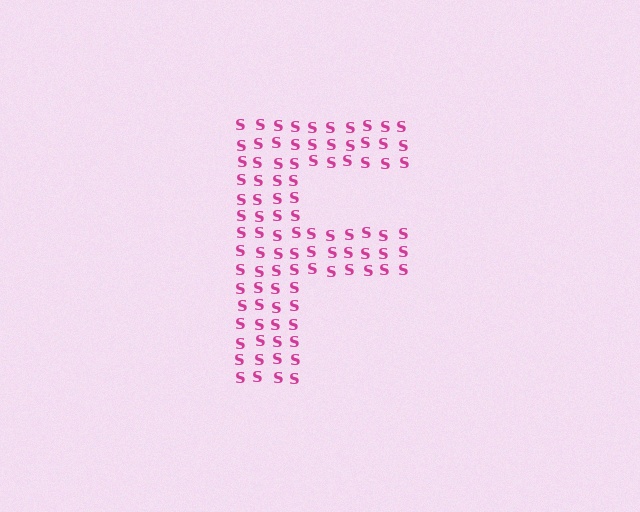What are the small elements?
The small elements are letter S's.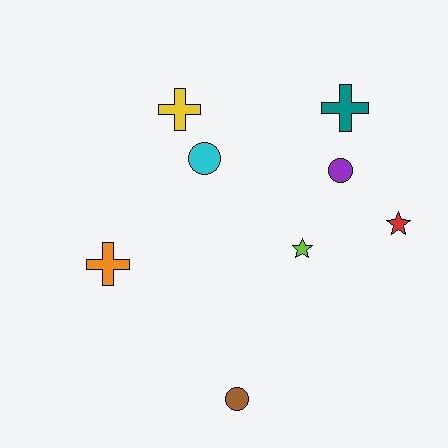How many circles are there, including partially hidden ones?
There are 3 circles.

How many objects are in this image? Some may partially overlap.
There are 8 objects.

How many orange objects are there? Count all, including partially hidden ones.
There is 1 orange object.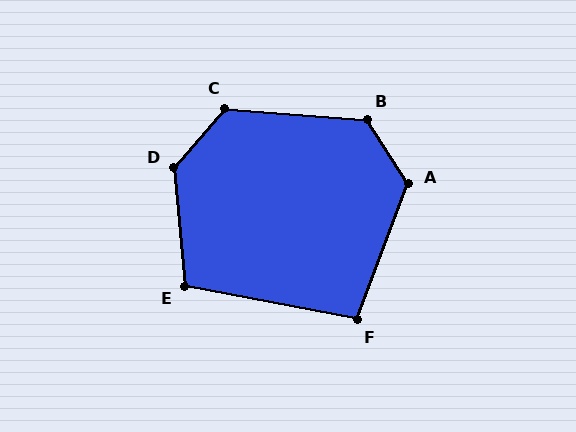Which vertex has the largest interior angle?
D, at approximately 133 degrees.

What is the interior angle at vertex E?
Approximately 107 degrees (obtuse).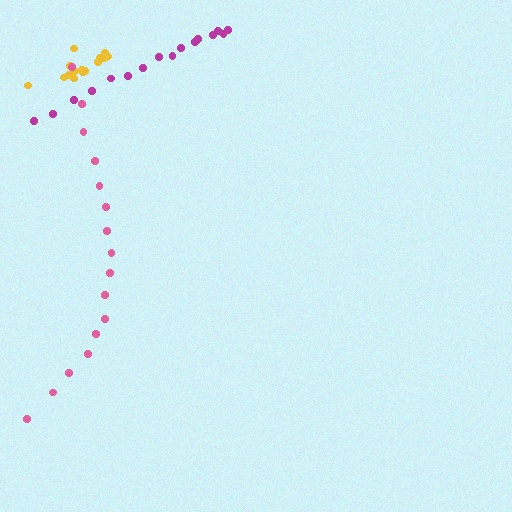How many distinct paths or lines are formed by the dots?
There are 3 distinct paths.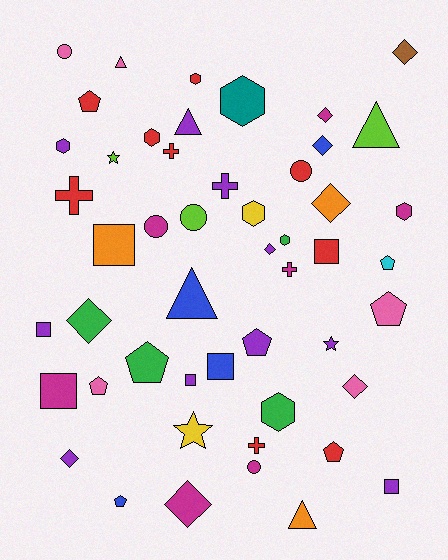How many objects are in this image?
There are 50 objects.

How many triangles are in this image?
There are 5 triangles.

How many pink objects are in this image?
There are 5 pink objects.